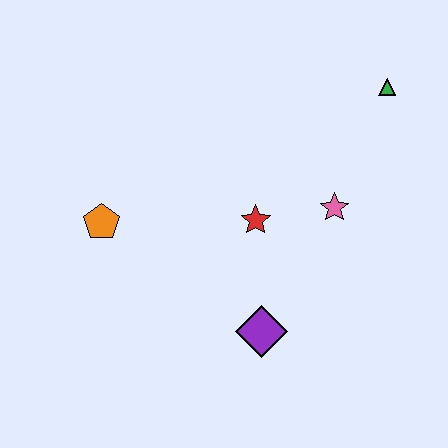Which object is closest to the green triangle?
The pink star is closest to the green triangle.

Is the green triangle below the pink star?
No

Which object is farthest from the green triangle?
The orange pentagon is farthest from the green triangle.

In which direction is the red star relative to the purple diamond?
The red star is above the purple diamond.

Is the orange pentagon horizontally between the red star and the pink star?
No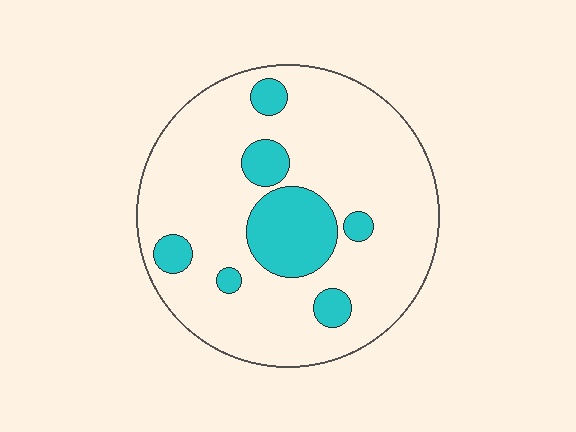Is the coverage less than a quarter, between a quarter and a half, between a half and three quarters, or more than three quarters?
Less than a quarter.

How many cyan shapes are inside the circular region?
7.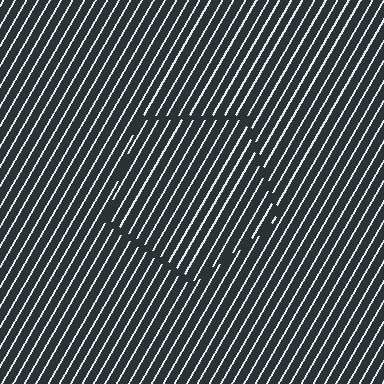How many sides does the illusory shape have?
5 sides — the line-ends trace a pentagon.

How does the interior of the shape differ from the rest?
The interior of the shape contains the same grating, shifted by half a period — the contour is defined by the phase discontinuity where line-ends from the inner and outer gratings abut.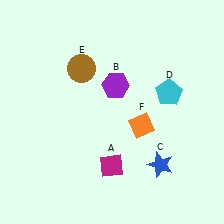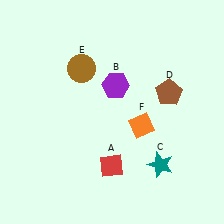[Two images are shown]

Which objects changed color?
A changed from magenta to red. C changed from blue to teal. D changed from cyan to brown.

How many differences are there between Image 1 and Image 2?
There are 3 differences between the two images.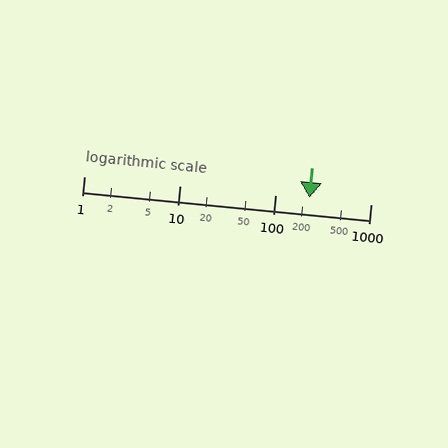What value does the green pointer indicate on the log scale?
The pointer indicates approximately 230.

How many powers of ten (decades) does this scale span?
The scale spans 3 decades, from 1 to 1000.